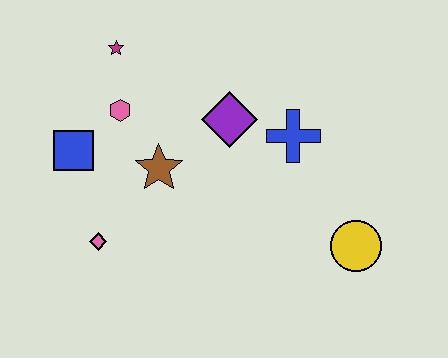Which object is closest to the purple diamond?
The blue cross is closest to the purple diamond.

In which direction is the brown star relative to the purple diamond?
The brown star is to the left of the purple diamond.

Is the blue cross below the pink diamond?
No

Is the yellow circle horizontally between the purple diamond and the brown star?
No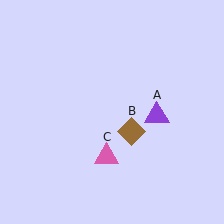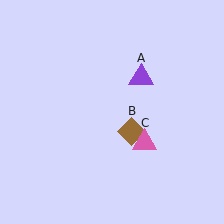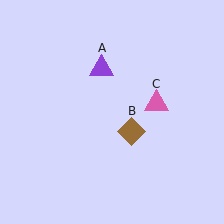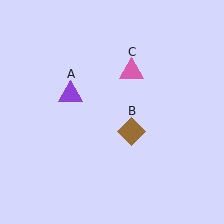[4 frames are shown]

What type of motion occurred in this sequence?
The purple triangle (object A), pink triangle (object C) rotated counterclockwise around the center of the scene.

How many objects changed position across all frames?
2 objects changed position: purple triangle (object A), pink triangle (object C).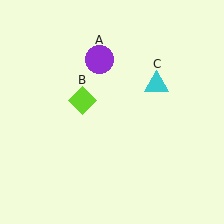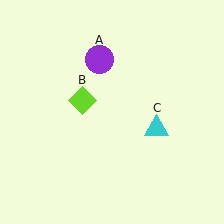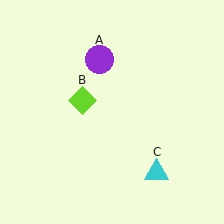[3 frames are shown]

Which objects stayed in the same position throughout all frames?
Purple circle (object A) and lime diamond (object B) remained stationary.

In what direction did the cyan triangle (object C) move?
The cyan triangle (object C) moved down.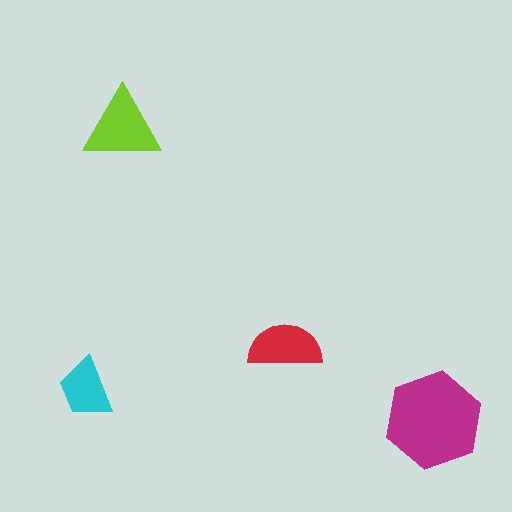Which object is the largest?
The magenta hexagon.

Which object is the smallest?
The cyan trapezoid.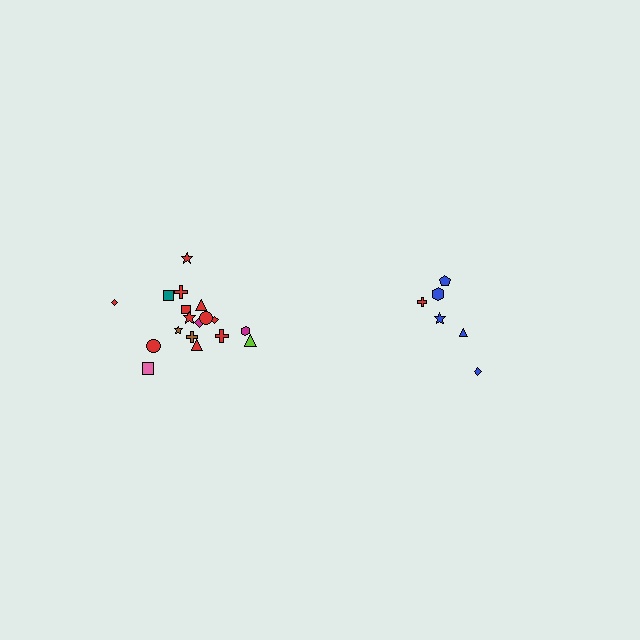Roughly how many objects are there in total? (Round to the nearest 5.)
Roughly 25 objects in total.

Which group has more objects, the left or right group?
The left group.